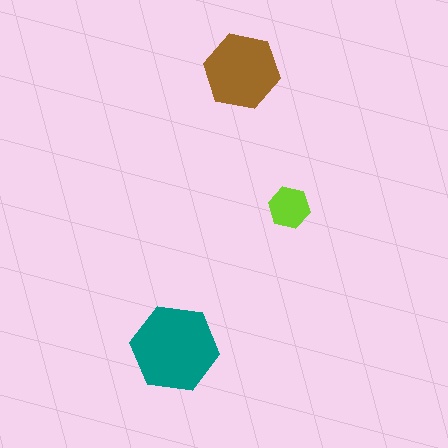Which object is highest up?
The brown hexagon is topmost.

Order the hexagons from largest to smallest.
the teal one, the brown one, the lime one.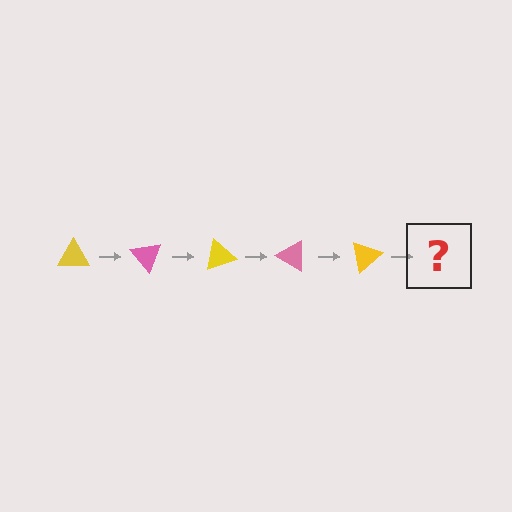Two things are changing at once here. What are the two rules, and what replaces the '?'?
The two rules are that it rotates 50 degrees each step and the color cycles through yellow and pink. The '?' should be a pink triangle, rotated 250 degrees from the start.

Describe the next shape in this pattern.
It should be a pink triangle, rotated 250 degrees from the start.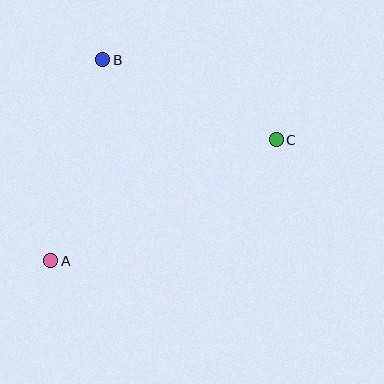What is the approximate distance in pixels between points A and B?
The distance between A and B is approximately 208 pixels.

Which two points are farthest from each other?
Points A and C are farthest from each other.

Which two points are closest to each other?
Points B and C are closest to each other.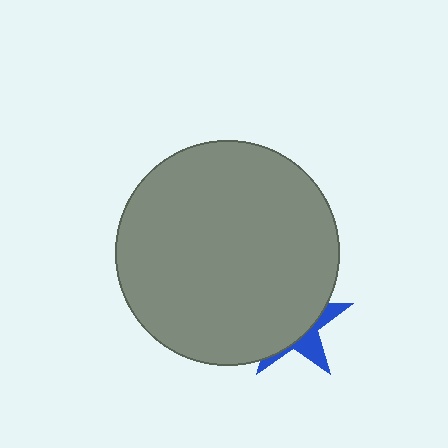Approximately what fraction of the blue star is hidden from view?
Roughly 70% of the blue star is hidden behind the gray circle.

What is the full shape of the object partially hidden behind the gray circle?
The partially hidden object is a blue star.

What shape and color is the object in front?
The object in front is a gray circle.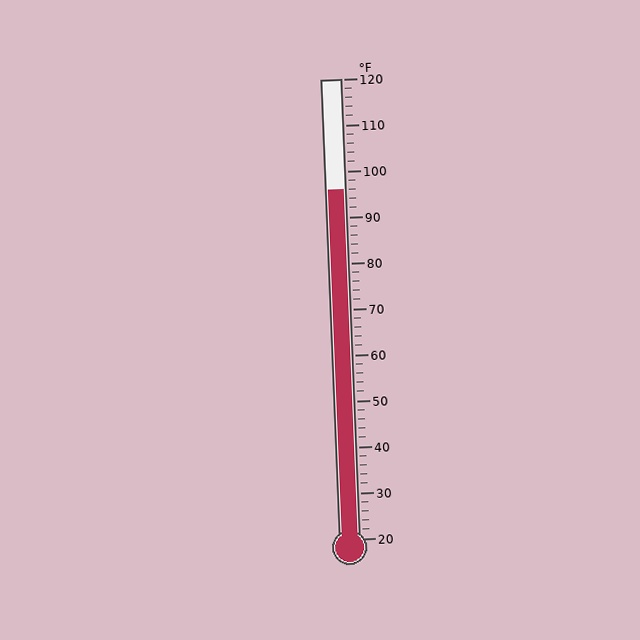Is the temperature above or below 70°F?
The temperature is above 70°F.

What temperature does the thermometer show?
The thermometer shows approximately 96°F.